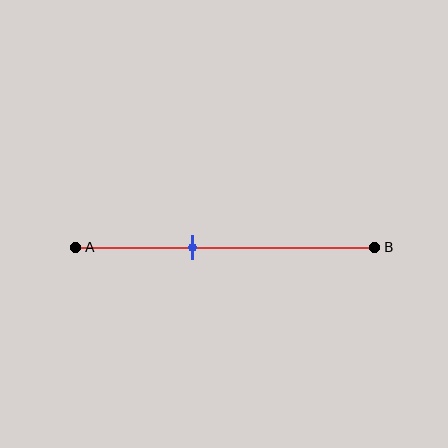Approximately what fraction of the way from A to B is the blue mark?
The blue mark is approximately 40% of the way from A to B.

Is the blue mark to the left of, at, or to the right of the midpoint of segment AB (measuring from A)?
The blue mark is to the left of the midpoint of segment AB.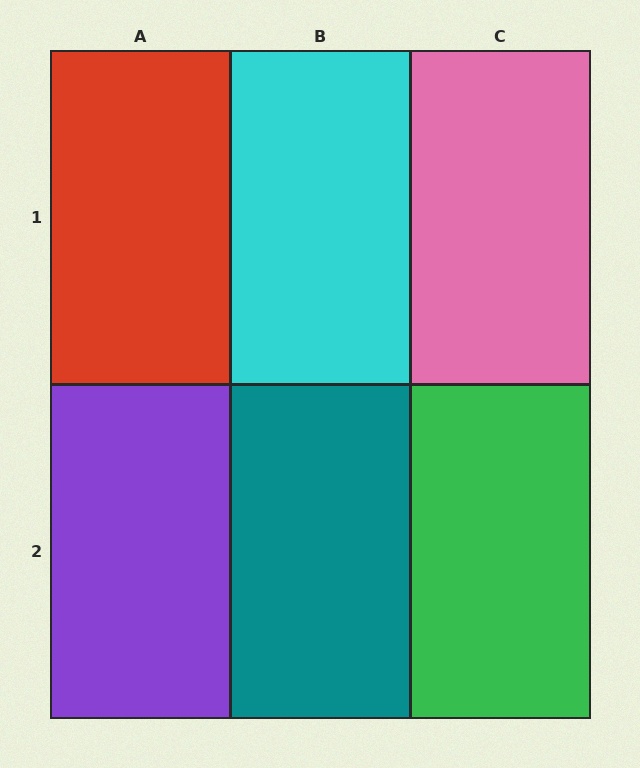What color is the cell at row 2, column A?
Purple.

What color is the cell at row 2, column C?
Green.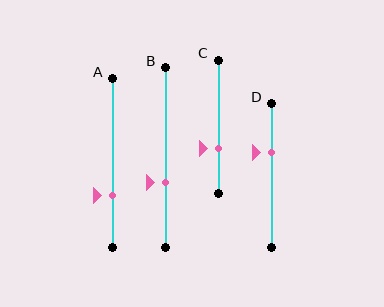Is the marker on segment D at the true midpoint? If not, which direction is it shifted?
No, the marker on segment D is shifted upward by about 16% of the segment length.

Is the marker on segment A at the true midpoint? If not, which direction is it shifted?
No, the marker on segment A is shifted downward by about 19% of the segment length.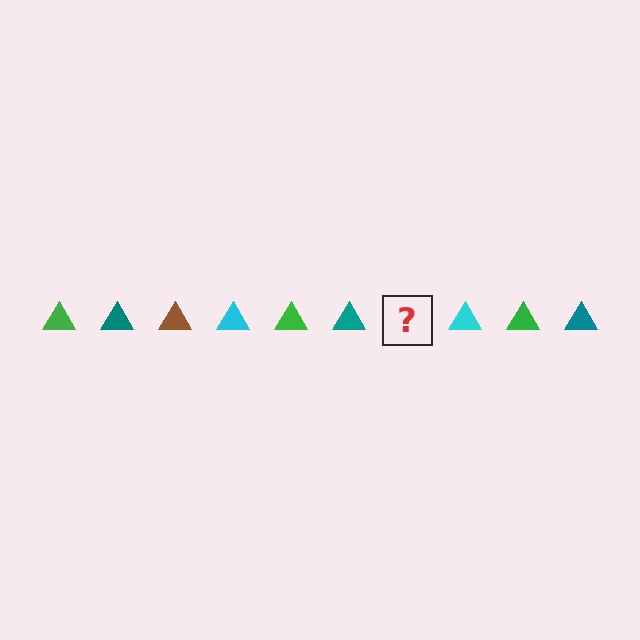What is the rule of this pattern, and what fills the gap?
The rule is that the pattern cycles through green, teal, brown, cyan triangles. The gap should be filled with a brown triangle.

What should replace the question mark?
The question mark should be replaced with a brown triangle.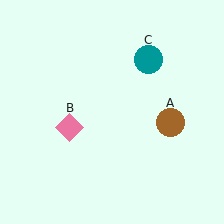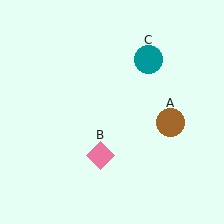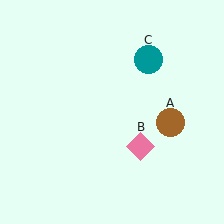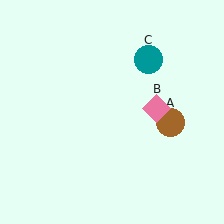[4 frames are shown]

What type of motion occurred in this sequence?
The pink diamond (object B) rotated counterclockwise around the center of the scene.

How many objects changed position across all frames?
1 object changed position: pink diamond (object B).